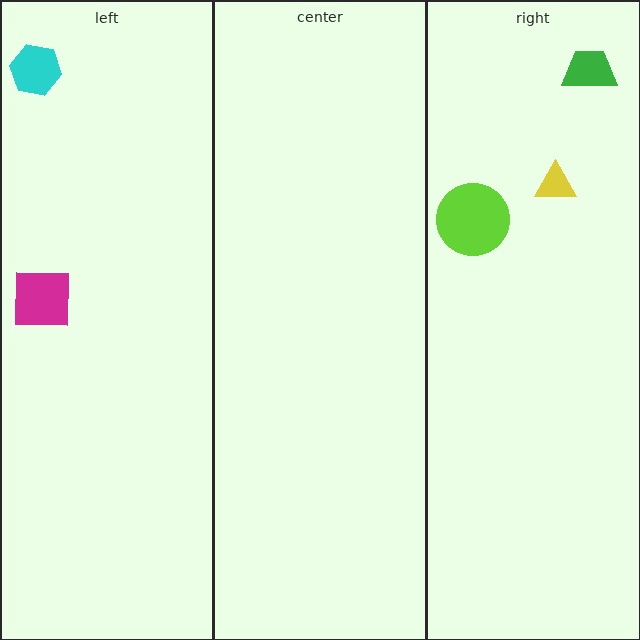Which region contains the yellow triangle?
The right region.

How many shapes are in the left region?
2.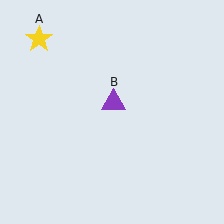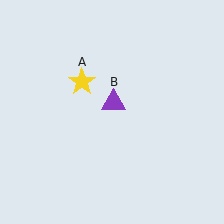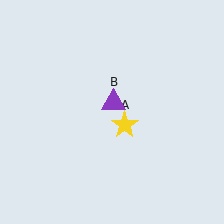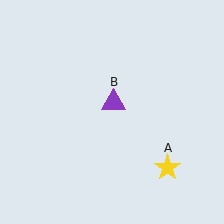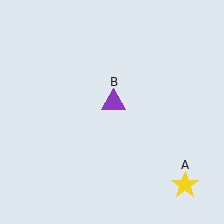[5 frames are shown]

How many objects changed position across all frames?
1 object changed position: yellow star (object A).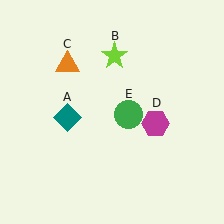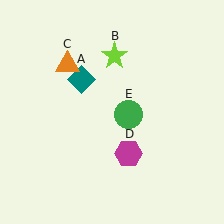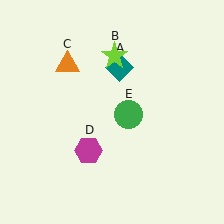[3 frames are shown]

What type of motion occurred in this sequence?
The teal diamond (object A), magenta hexagon (object D) rotated clockwise around the center of the scene.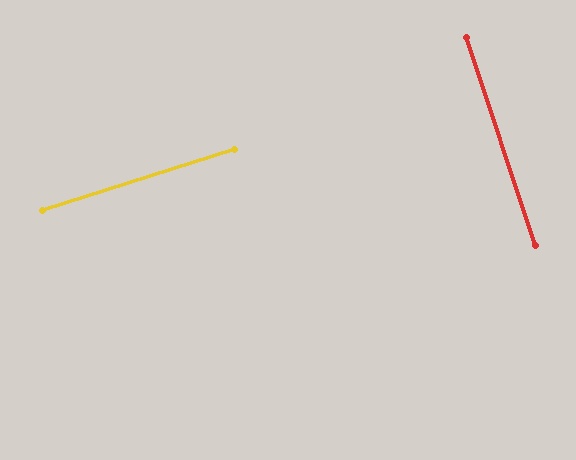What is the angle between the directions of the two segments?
Approximately 89 degrees.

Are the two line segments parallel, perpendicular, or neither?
Perpendicular — they meet at approximately 89°.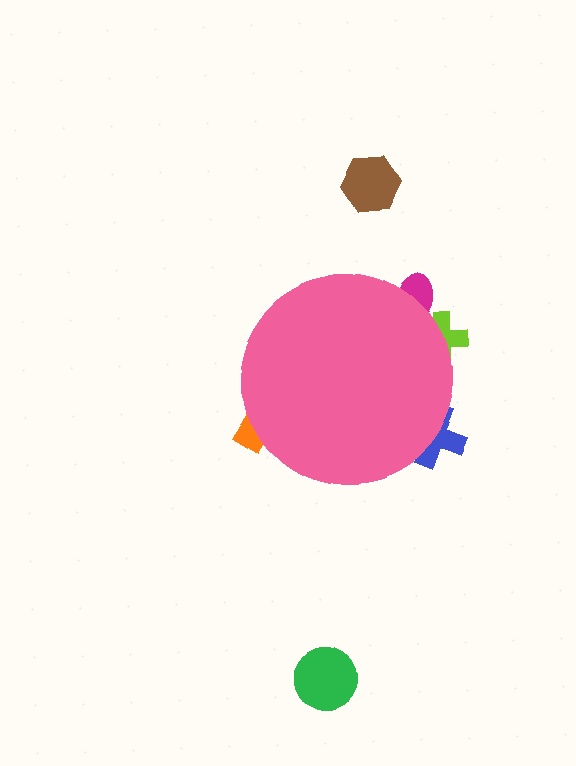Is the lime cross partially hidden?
Yes, the lime cross is partially hidden behind the pink circle.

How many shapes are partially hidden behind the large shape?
4 shapes are partially hidden.